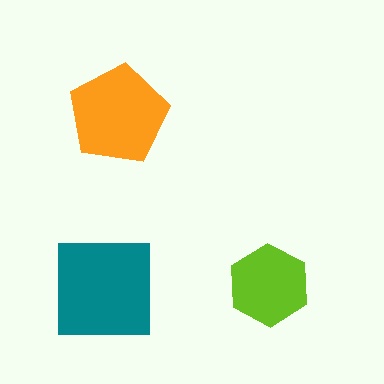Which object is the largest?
The teal square.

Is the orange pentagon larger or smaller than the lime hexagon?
Larger.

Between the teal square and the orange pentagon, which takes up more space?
The teal square.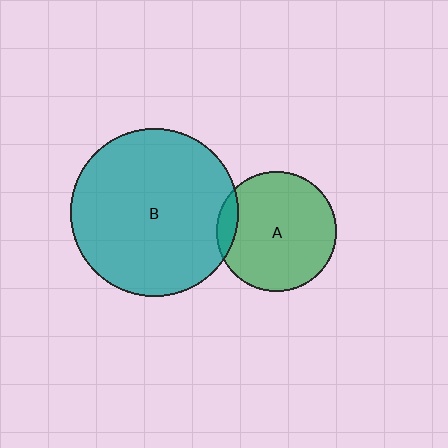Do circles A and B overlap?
Yes.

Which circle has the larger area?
Circle B (teal).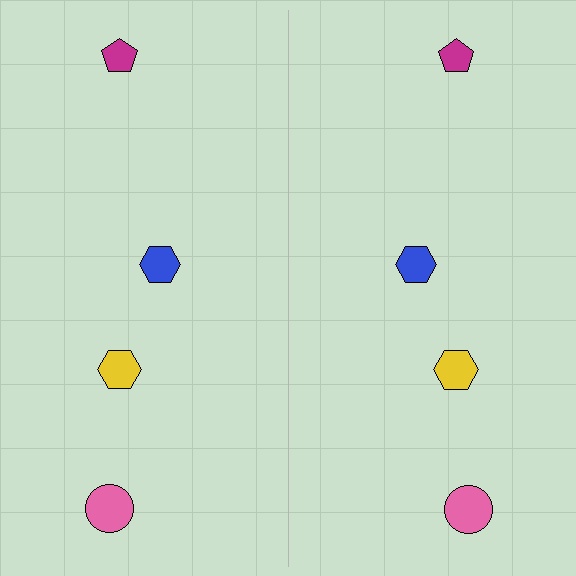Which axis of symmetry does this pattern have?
The pattern has a vertical axis of symmetry running through the center of the image.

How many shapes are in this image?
There are 8 shapes in this image.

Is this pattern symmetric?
Yes, this pattern has bilateral (reflection) symmetry.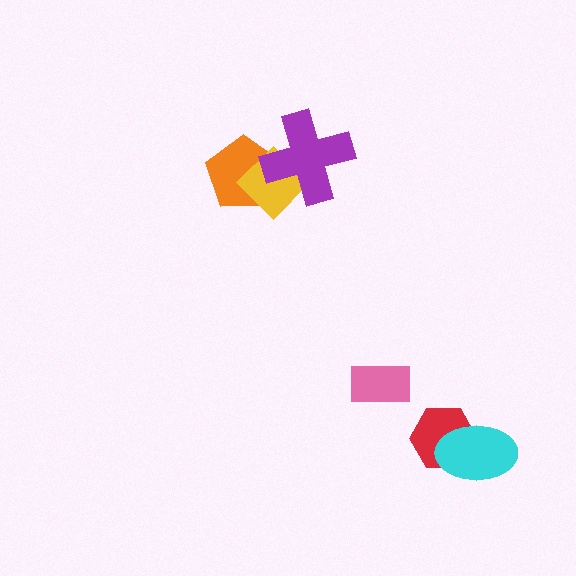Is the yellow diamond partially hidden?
Yes, it is partially covered by another shape.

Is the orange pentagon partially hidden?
Yes, it is partially covered by another shape.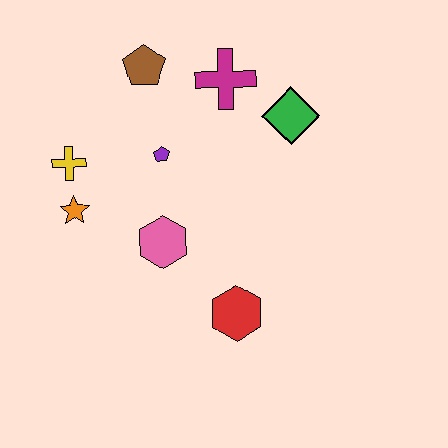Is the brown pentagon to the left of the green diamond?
Yes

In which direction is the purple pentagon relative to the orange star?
The purple pentagon is to the right of the orange star.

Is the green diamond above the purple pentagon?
Yes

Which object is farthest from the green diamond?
The orange star is farthest from the green diamond.